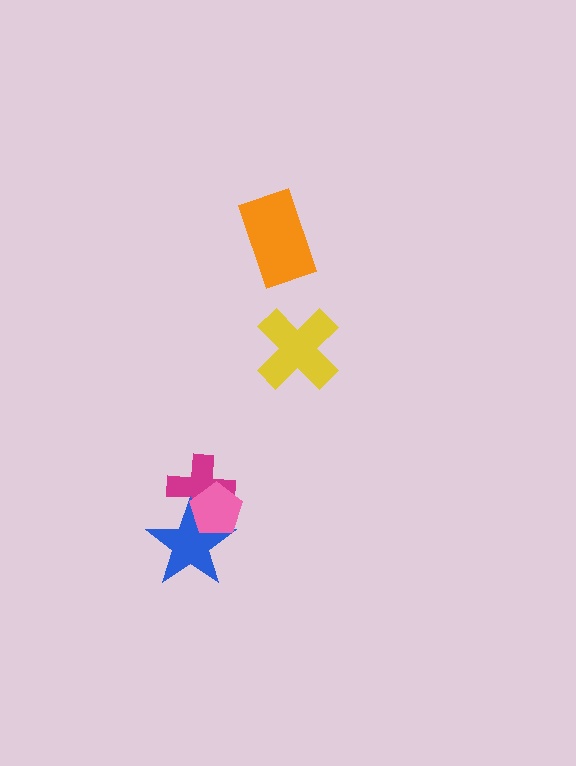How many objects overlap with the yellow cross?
0 objects overlap with the yellow cross.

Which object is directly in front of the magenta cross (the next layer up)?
The blue star is directly in front of the magenta cross.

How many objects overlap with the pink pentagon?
2 objects overlap with the pink pentagon.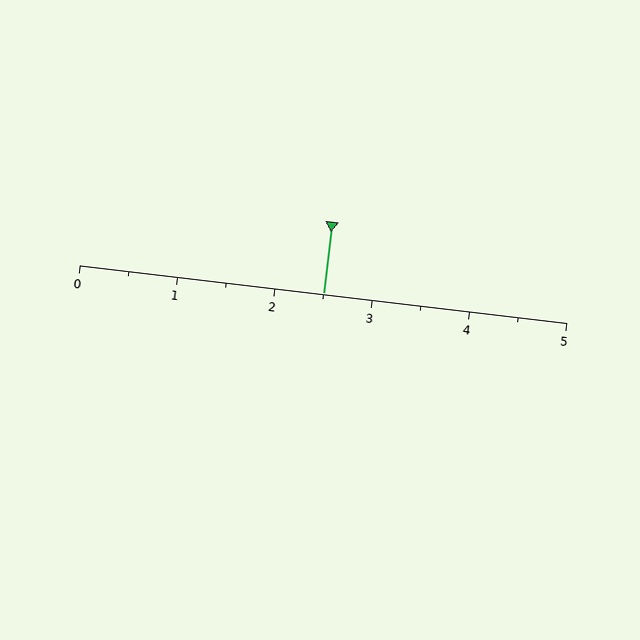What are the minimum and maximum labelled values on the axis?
The axis runs from 0 to 5.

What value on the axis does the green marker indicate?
The marker indicates approximately 2.5.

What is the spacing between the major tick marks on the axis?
The major ticks are spaced 1 apart.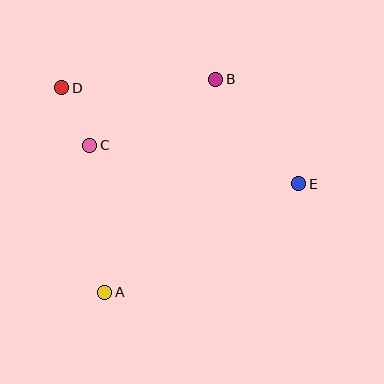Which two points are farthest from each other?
Points D and E are farthest from each other.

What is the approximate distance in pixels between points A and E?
The distance between A and E is approximately 222 pixels.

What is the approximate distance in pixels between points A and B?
The distance between A and B is approximately 240 pixels.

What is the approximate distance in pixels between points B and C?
The distance between B and C is approximately 142 pixels.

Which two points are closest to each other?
Points C and D are closest to each other.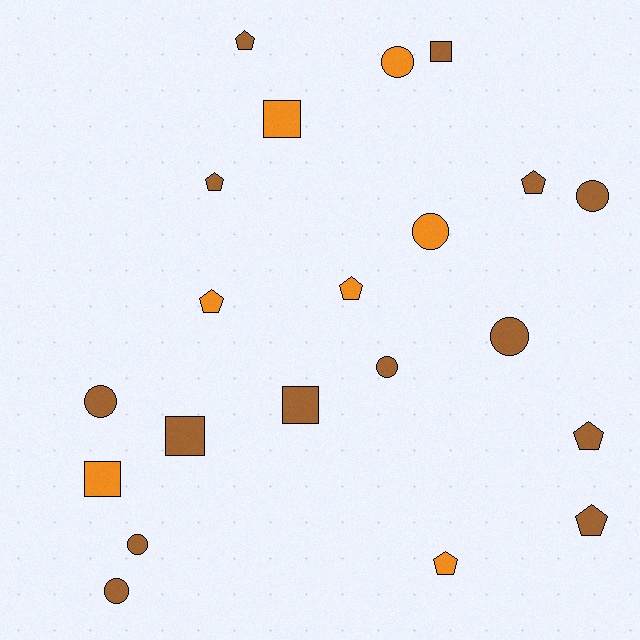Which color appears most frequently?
Brown, with 14 objects.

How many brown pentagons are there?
There are 5 brown pentagons.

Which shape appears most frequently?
Pentagon, with 8 objects.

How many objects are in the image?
There are 21 objects.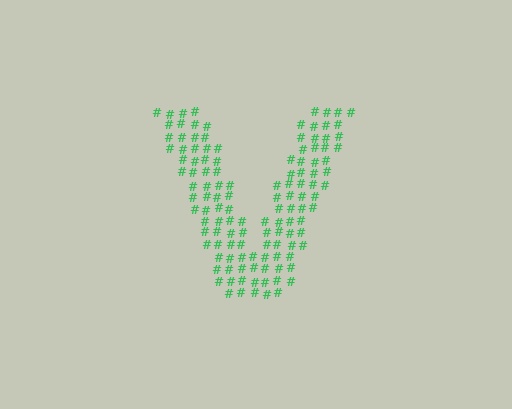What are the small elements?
The small elements are hash symbols.